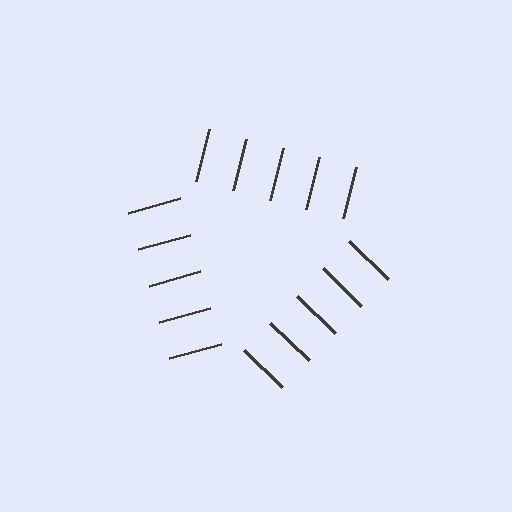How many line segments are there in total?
15 — 5 along each of the 3 edges.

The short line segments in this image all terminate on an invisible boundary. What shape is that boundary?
An illusory triangle — the line segments terminate on its edges but no continuous stroke is drawn.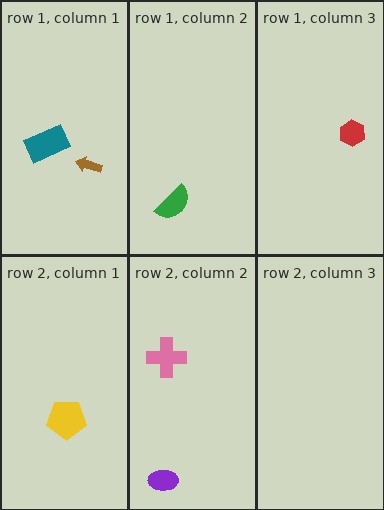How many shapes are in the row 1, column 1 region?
2.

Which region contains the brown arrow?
The row 1, column 1 region.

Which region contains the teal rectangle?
The row 1, column 1 region.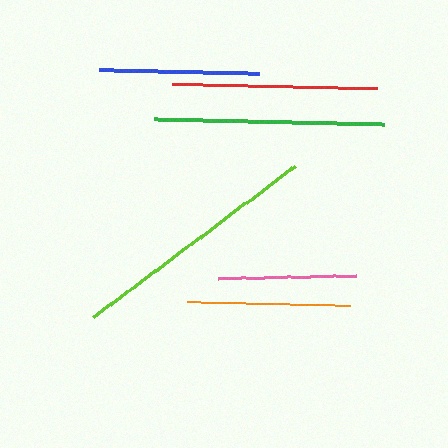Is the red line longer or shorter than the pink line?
The red line is longer than the pink line.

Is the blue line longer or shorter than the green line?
The green line is longer than the blue line.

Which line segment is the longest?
The lime line is the longest at approximately 252 pixels.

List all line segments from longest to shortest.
From longest to shortest: lime, green, red, orange, blue, pink.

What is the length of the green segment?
The green segment is approximately 230 pixels long.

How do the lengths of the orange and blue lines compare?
The orange and blue lines are approximately the same length.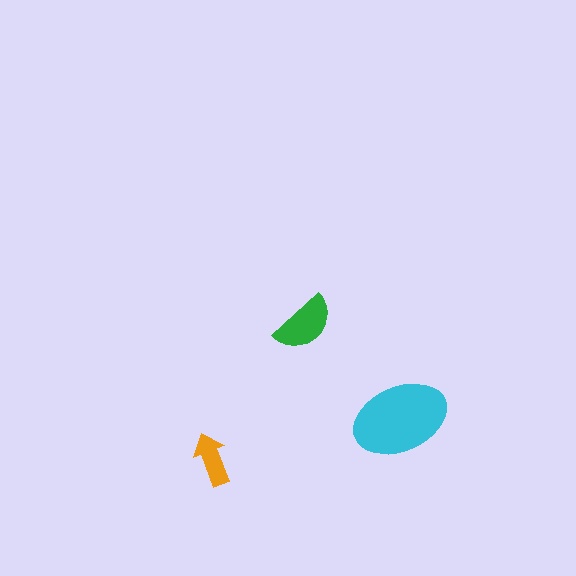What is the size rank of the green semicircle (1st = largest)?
2nd.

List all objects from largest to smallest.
The cyan ellipse, the green semicircle, the orange arrow.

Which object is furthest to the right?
The cyan ellipse is rightmost.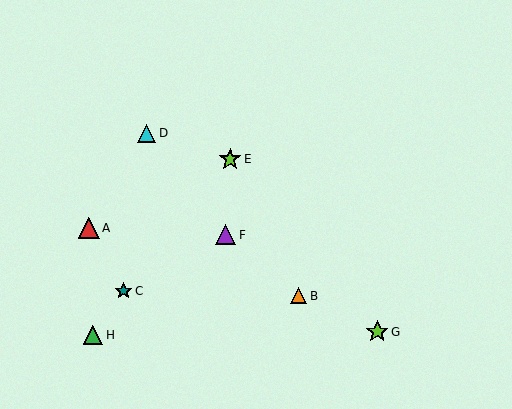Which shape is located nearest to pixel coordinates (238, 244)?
The purple triangle (labeled F) at (226, 235) is nearest to that location.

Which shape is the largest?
The lime star (labeled G) is the largest.